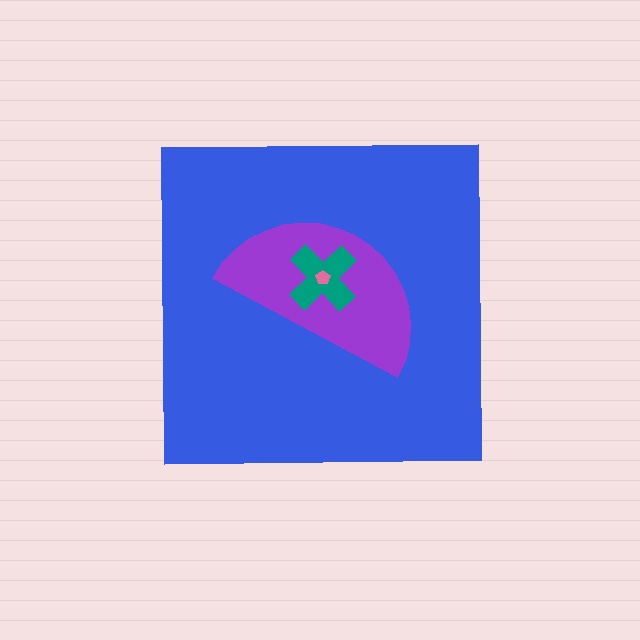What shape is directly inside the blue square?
The purple semicircle.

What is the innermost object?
The pink pentagon.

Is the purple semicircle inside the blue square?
Yes.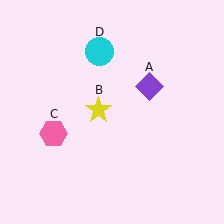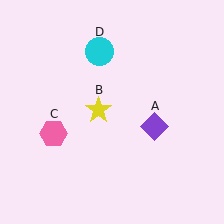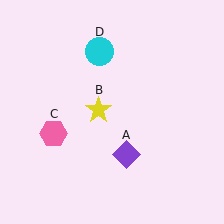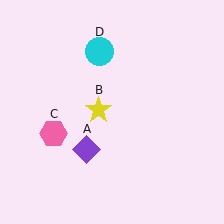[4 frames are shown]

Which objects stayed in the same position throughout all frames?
Yellow star (object B) and pink hexagon (object C) and cyan circle (object D) remained stationary.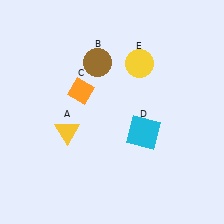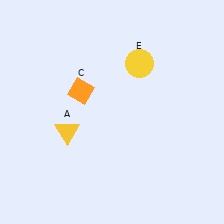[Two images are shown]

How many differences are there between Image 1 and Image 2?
There are 2 differences between the two images.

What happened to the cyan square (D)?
The cyan square (D) was removed in Image 2. It was in the bottom-right area of Image 1.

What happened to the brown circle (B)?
The brown circle (B) was removed in Image 2. It was in the top-left area of Image 1.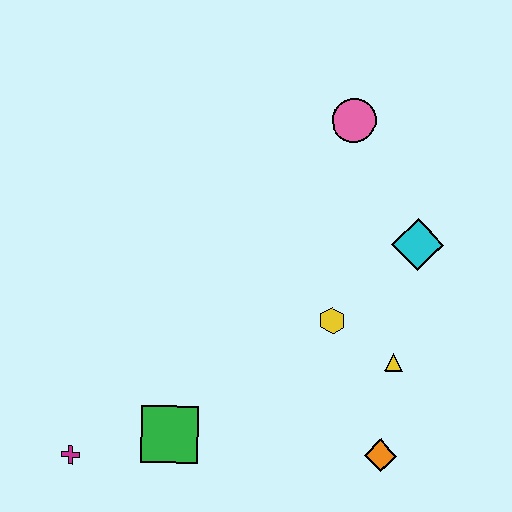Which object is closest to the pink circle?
The cyan diamond is closest to the pink circle.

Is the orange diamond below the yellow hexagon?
Yes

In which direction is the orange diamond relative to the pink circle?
The orange diamond is below the pink circle.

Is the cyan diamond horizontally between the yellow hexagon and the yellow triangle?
No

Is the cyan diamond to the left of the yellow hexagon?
No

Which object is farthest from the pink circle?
The magenta cross is farthest from the pink circle.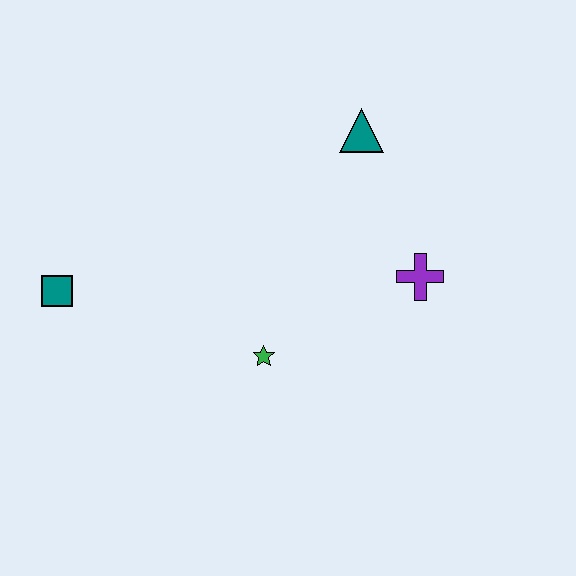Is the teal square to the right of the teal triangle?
No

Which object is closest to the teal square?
The green star is closest to the teal square.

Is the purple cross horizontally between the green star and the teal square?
No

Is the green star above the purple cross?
No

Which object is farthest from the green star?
The teal triangle is farthest from the green star.